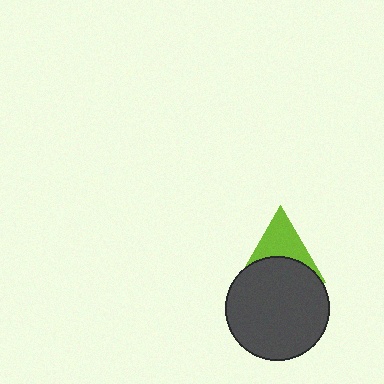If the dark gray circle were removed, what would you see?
You would see the complete lime triangle.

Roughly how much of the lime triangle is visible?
About half of it is visible (roughly 51%).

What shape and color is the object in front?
The object in front is a dark gray circle.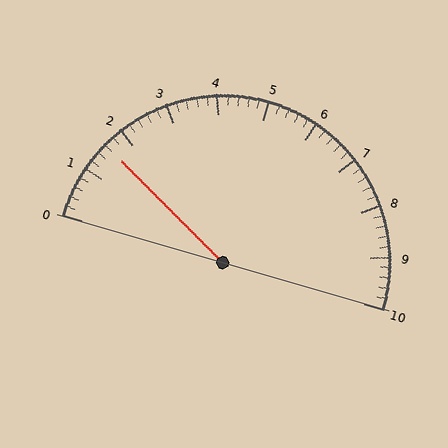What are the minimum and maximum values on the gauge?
The gauge ranges from 0 to 10.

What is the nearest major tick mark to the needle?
The nearest major tick mark is 2.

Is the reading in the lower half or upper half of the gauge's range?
The reading is in the lower half of the range (0 to 10).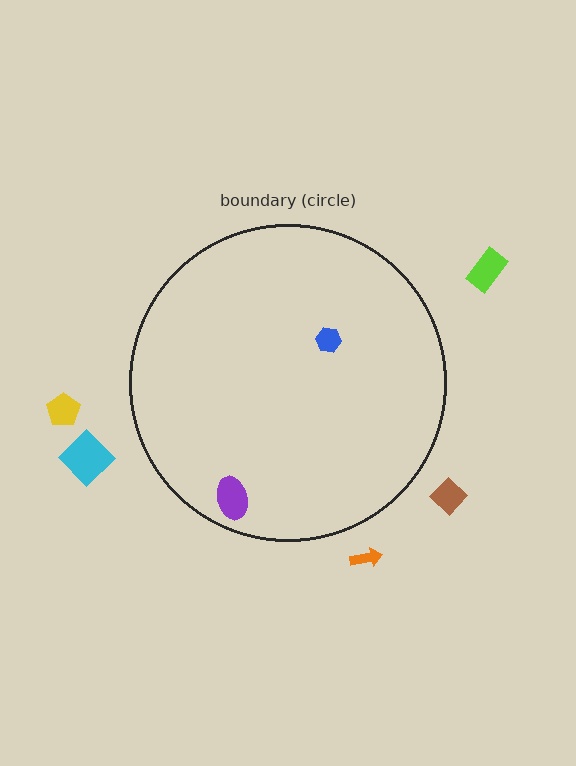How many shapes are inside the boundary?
2 inside, 5 outside.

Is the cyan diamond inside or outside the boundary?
Outside.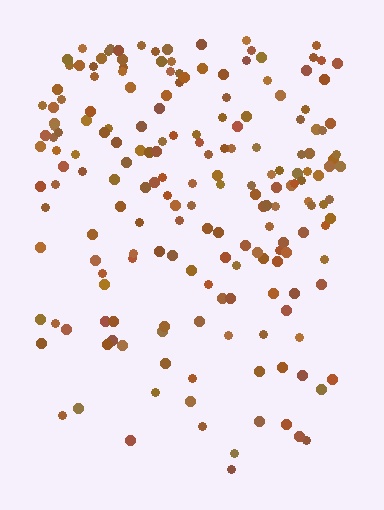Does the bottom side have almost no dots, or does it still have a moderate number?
Still a moderate number, just noticeably fewer than the top.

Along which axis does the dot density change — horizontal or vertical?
Vertical.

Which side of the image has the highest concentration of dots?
The top.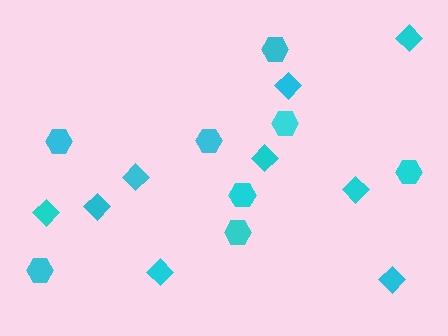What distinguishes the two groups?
There are 2 groups: one group of diamonds (9) and one group of hexagons (8).